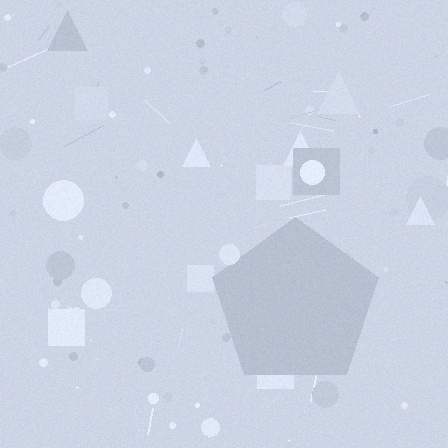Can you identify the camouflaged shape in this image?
The camouflaged shape is a pentagon.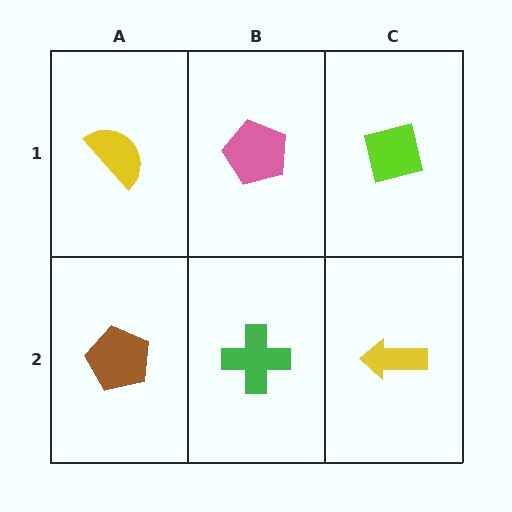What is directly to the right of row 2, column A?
A green cross.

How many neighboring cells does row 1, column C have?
2.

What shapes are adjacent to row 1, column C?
A yellow arrow (row 2, column C), a pink pentagon (row 1, column B).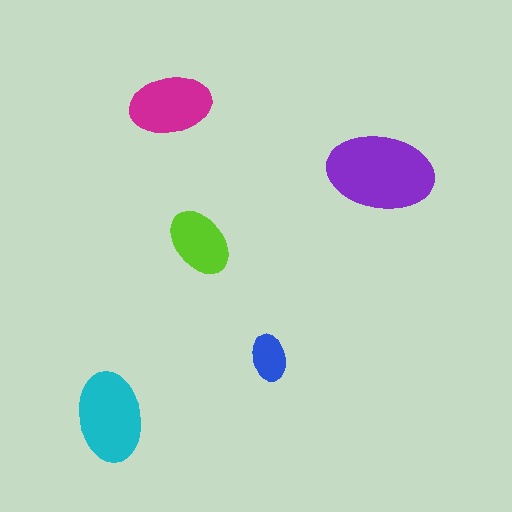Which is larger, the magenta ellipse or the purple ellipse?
The purple one.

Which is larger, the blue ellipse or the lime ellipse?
The lime one.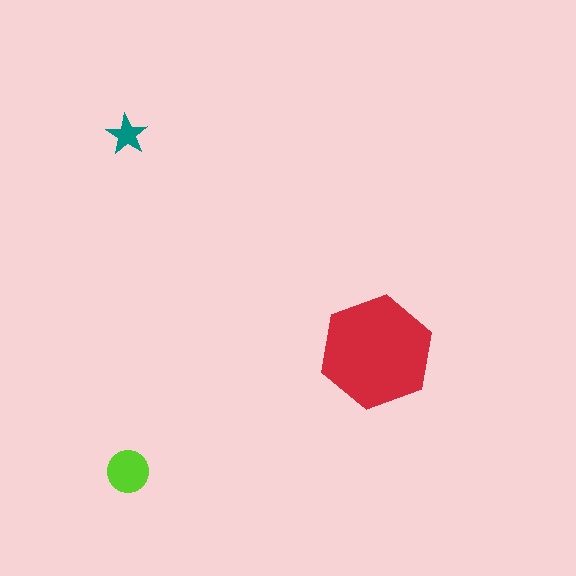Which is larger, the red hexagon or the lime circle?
The red hexagon.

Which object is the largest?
The red hexagon.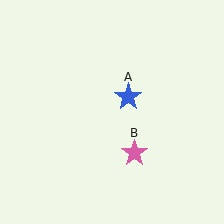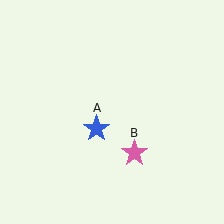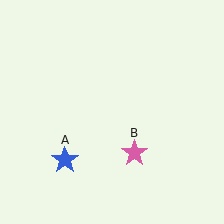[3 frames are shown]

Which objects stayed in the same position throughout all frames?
Pink star (object B) remained stationary.